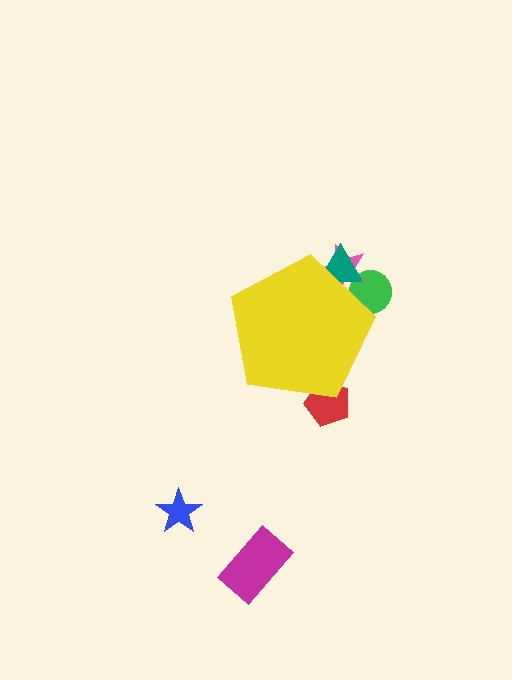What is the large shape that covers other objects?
A yellow pentagon.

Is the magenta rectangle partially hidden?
No, the magenta rectangle is fully visible.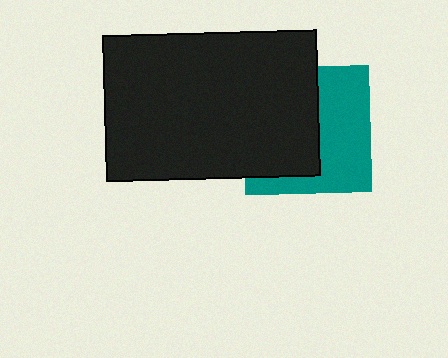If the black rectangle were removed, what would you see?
You would see the complete teal square.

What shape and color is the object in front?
The object in front is a black rectangle.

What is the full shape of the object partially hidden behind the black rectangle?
The partially hidden object is a teal square.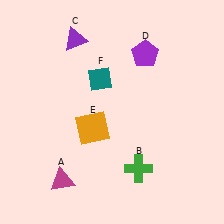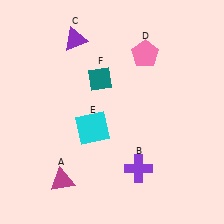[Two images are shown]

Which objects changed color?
B changed from green to purple. D changed from purple to pink. E changed from orange to cyan.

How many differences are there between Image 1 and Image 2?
There are 3 differences between the two images.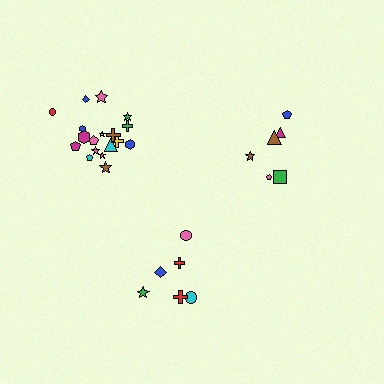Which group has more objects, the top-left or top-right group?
The top-left group.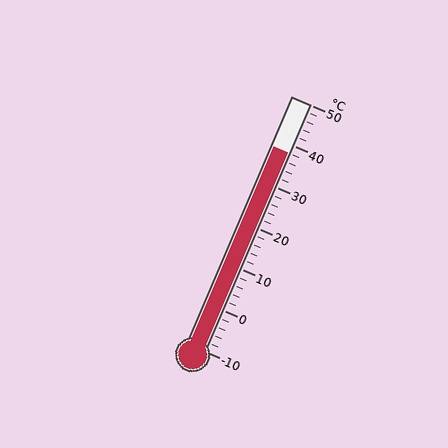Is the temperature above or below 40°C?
The temperature is below 40°C.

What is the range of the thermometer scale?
The thermometer scale ranges from -10°C to 50°C.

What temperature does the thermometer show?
The thermometer shows approximately 38°C.